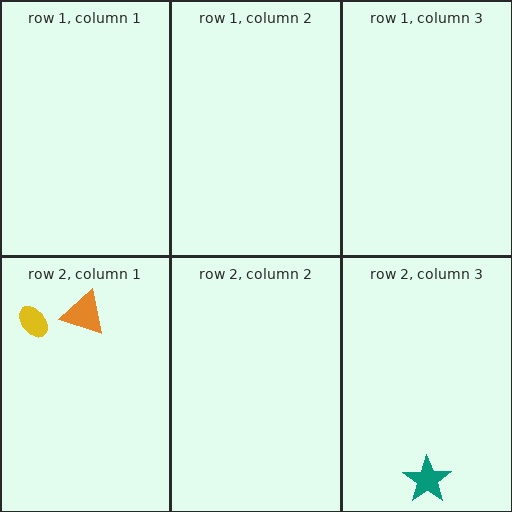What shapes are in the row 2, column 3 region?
The teal star.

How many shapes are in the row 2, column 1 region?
2.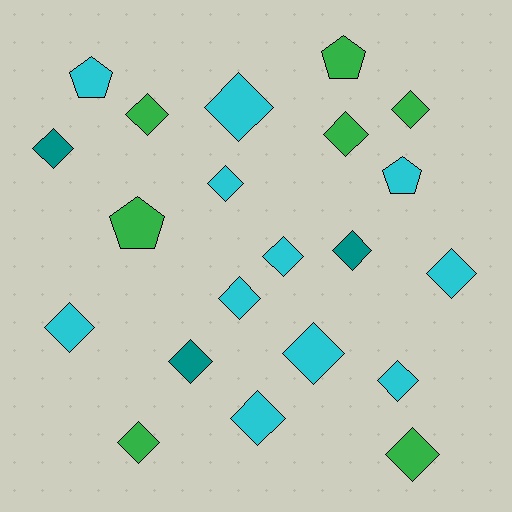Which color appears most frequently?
Cyan, with 11 objects.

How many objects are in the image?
There are 21 objects.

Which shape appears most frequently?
Diamond, with 17 objects.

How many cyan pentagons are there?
There are 2 cyan pentagons.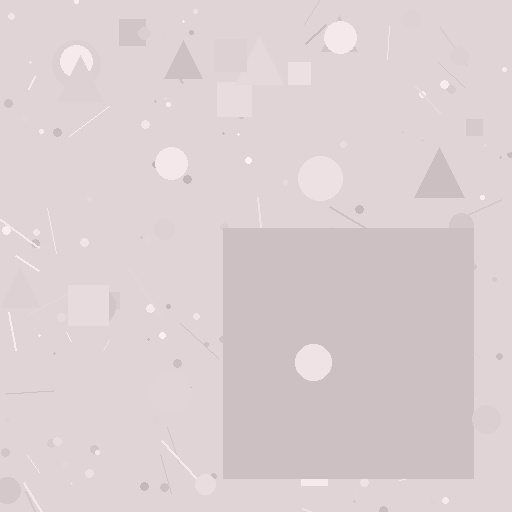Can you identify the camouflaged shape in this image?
The camouflaged shape is a square.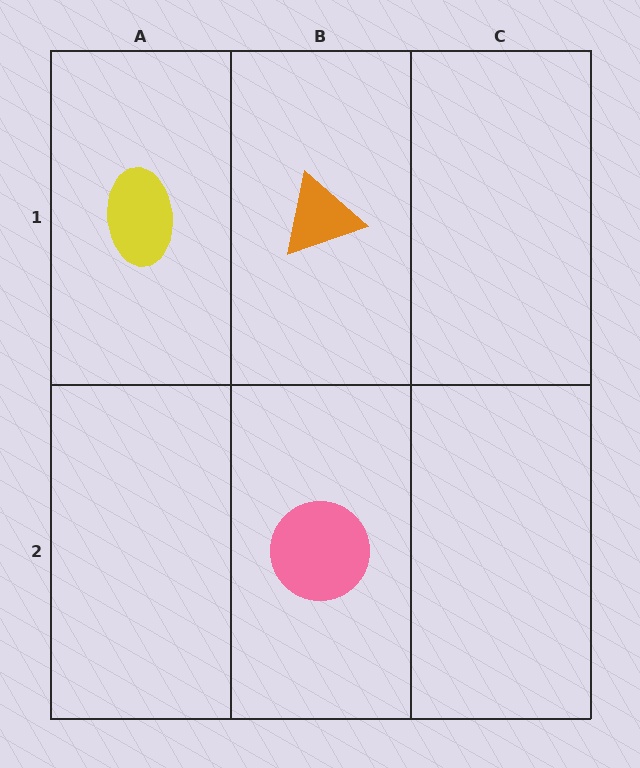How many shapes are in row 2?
1 shape.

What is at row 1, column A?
A yellow ellipse.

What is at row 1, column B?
An orange triangle.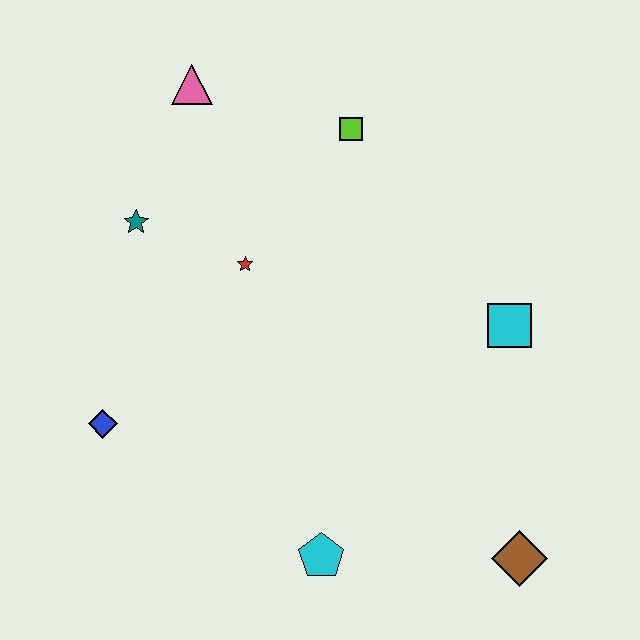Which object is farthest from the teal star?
The brown diamond is farthest from the teal star.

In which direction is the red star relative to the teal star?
The red star is to the right of the teal star.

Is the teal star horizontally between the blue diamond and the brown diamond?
Yes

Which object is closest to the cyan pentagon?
The brown diamond is closest to the cyan pentagon.